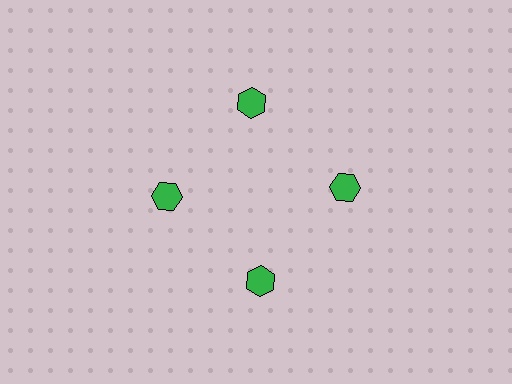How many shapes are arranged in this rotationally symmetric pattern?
There are 4 shapes, arranged in 4 groups of 1.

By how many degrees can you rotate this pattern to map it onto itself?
The pattern maps onto itself every 90 degrees of rotation.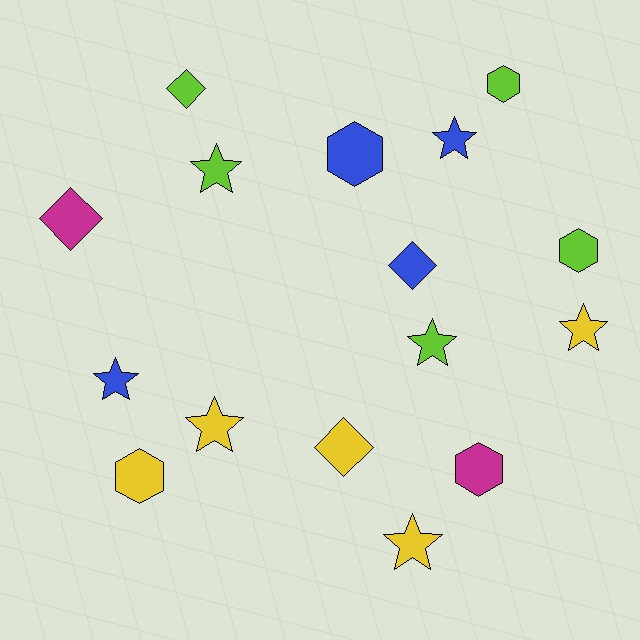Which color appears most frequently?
Yellow, with 5 objects.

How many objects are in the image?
There are 16 objects.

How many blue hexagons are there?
There is 1 blue hexagon.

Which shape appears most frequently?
Star, with 7 objects.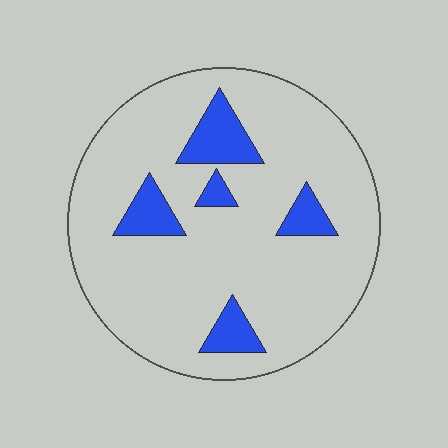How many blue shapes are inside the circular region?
5.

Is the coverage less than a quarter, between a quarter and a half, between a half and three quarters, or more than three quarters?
Less than a quarter.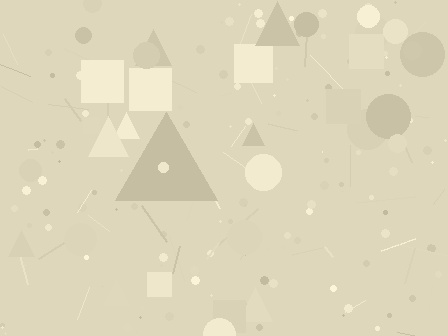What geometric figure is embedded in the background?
A triangle is embedded in the background.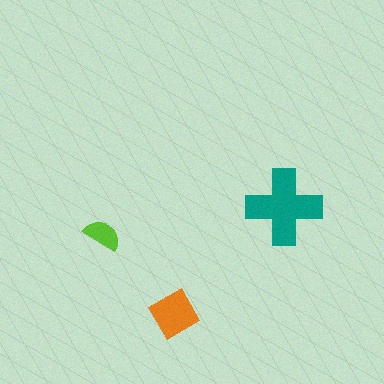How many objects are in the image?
There are 3 objects in the image.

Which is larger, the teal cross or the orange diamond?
The teal cross.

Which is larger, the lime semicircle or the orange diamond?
The orange diamond.